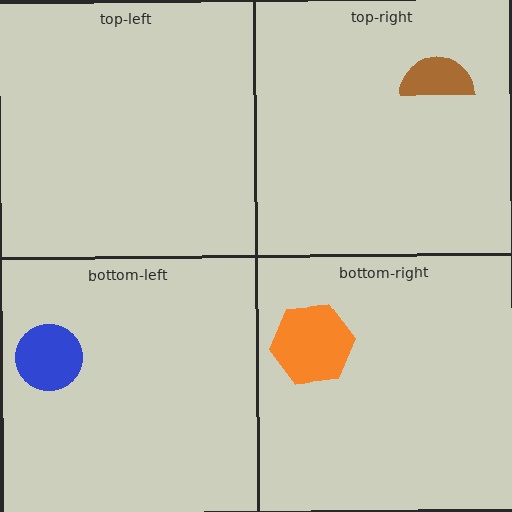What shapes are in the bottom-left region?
The blue circle.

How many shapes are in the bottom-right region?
1.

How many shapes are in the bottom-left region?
1.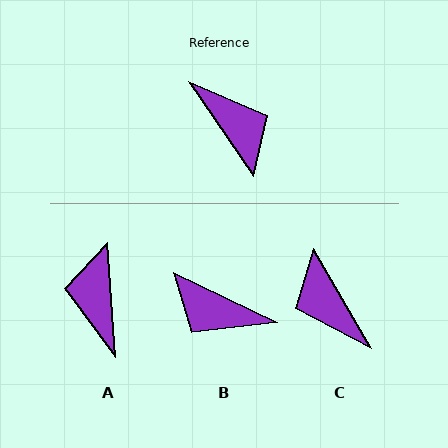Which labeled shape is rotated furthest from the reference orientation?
C, about 176 degrees away.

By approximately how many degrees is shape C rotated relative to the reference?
Approximately 176 degrees counter-clockwise.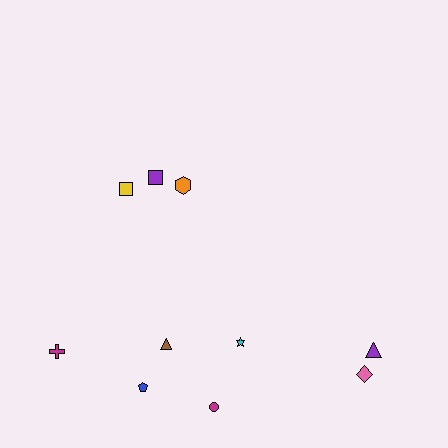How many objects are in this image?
There are 10 objects.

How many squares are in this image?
There are 2 squares.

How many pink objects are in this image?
There is 1 pink object.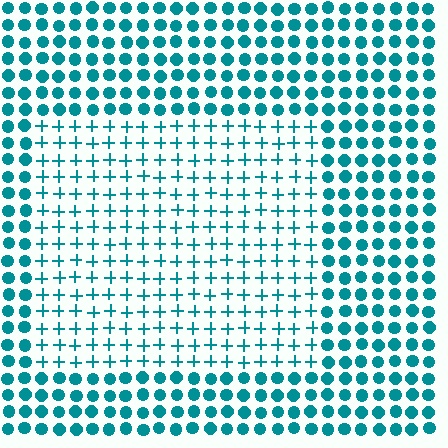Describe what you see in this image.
The image is filled with small teal elements arranged in a uniform grid. A rectangle-shaped region contains plus signs, while the surrounding area contains circles. The boundary is defined purely by the change in element shape.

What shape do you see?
I see a rectangle.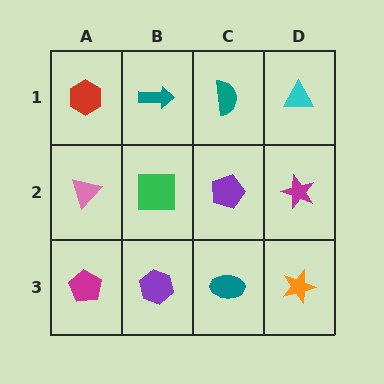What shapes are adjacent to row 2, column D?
A cyan triangle (row 1, column D), an orange star (row 3, column D), a purple pentagon (row 2, column C).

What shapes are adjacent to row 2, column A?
A red hexagon (row 1, column A), a magenta pentagon (row 3, column A), a green square (row 2, column B).